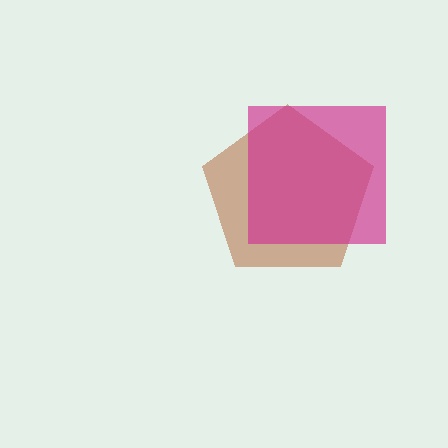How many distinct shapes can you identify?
There are 2 distinct shapes: a brown pentagon, a magenta square.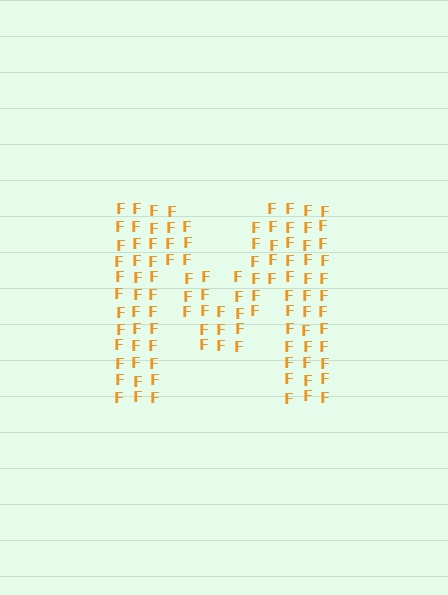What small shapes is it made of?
It is made of small letter F's.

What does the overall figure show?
The overall figure shows the letter M.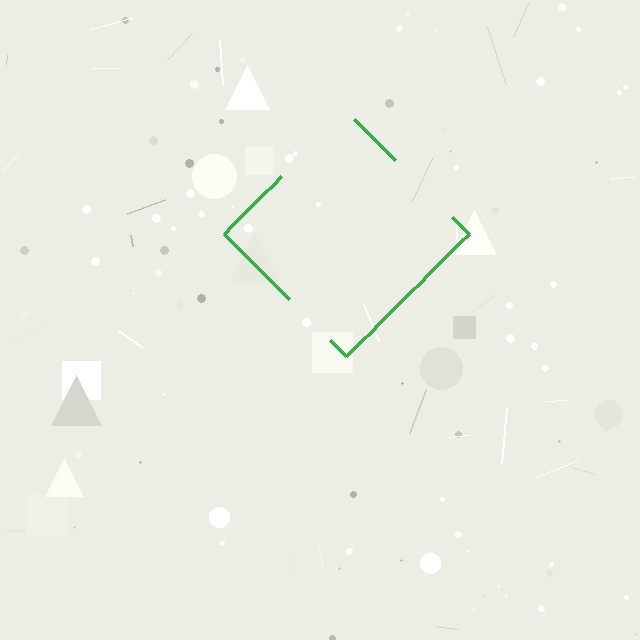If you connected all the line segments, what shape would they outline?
They would outline a diamond.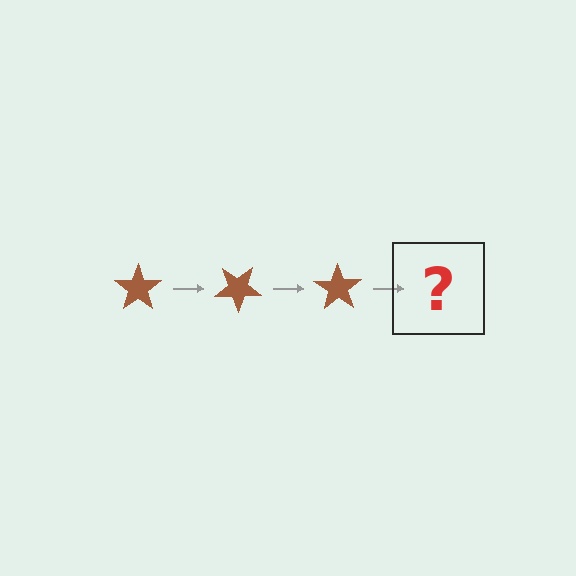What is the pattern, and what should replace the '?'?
The pattern is that the star rotates 35 degrees each step. The '?' should be a brown star rotated 105 degrees.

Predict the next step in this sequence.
The next step is a brown star rotated 105 degrees.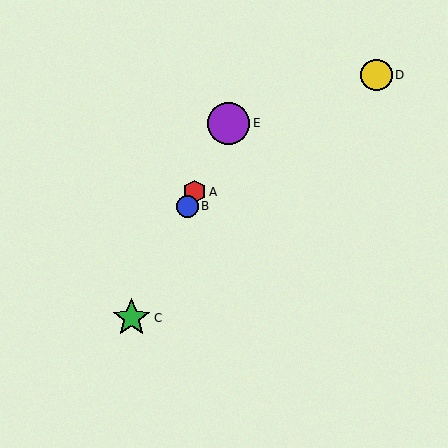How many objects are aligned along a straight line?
4 objects (A, B, C, E) are aligned along a straight line.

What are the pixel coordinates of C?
Object C is at (132, 318).